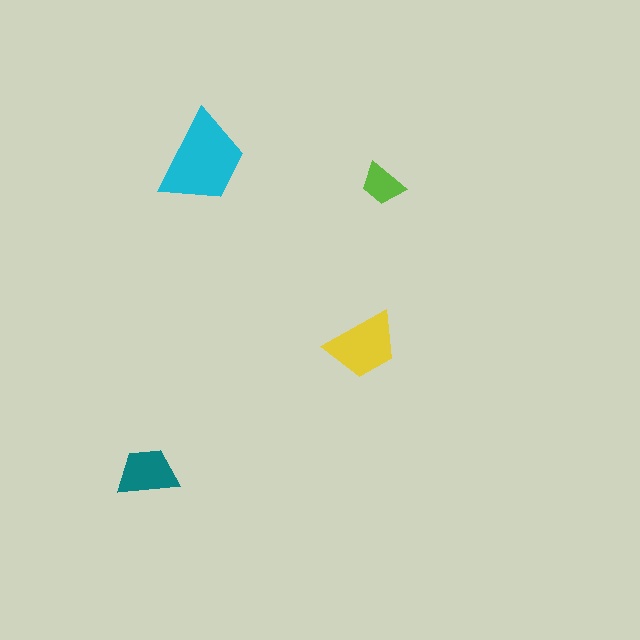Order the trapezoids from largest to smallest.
the cyan one, the yellow one, the teal one, the lime one.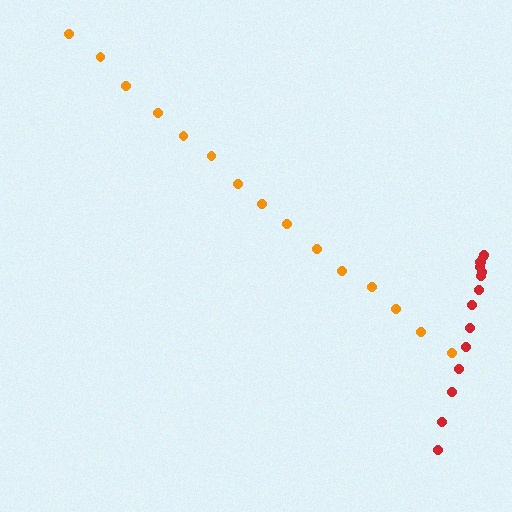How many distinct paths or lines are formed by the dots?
There are 2 distinct paths.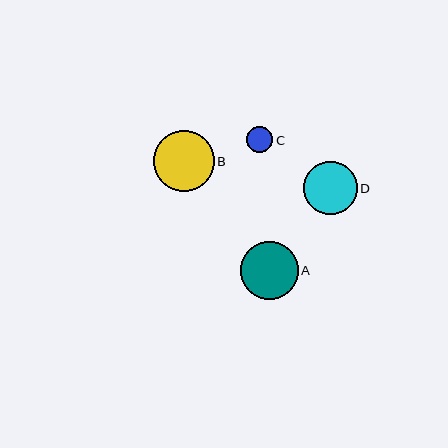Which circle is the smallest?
Circle C is the smallest with a size of approximately 27 pixels.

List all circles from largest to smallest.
From largest to smallest: B, A, D, C.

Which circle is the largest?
Circle B is the largest with a size of approximately 61 pixels.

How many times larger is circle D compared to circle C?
Circle D is approximately 2.0 times the size of circle C.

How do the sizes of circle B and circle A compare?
Circle B and circle A are approximately the same size.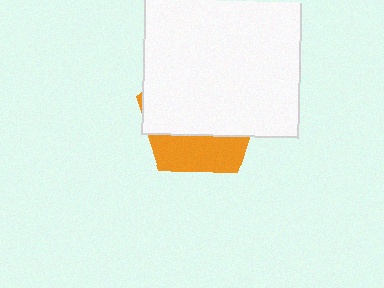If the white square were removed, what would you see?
You would see the complete orange pentagon.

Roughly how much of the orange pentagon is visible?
A small part of it is visible (roughly 32%).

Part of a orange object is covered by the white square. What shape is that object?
It is a pentagon.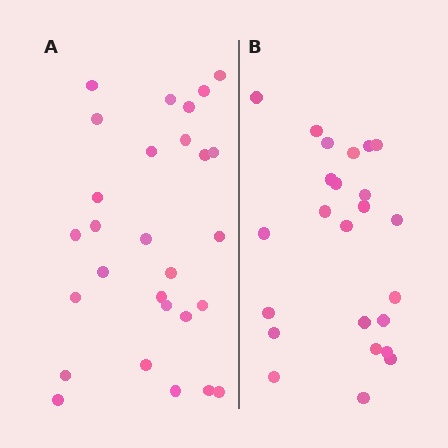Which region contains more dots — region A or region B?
Region A (the left region) has more dots.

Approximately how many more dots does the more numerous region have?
Region A has about 4 more dots than region B.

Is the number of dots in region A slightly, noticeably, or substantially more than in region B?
Region A has only slightly more — the two regions are fairly close. The ratio is roughly 1.2 to 1.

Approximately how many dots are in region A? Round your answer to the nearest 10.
About 30 dots. (The exact count is 28, which rounds to 30.)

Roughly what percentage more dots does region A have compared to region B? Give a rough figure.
About 15% more.